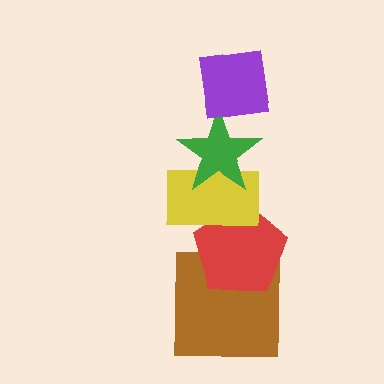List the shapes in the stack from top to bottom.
From top to bottom: the purple square, the green star, the yellow rectangle, the red pentagon, the brown square.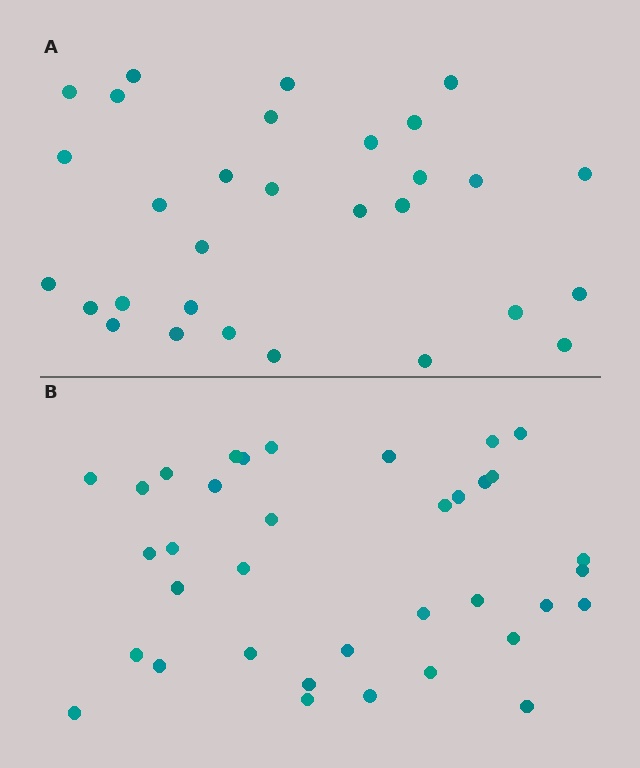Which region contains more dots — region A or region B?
Region B (the bottom region) has more dots.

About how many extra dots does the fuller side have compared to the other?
Region B has about 6 more dots than region A.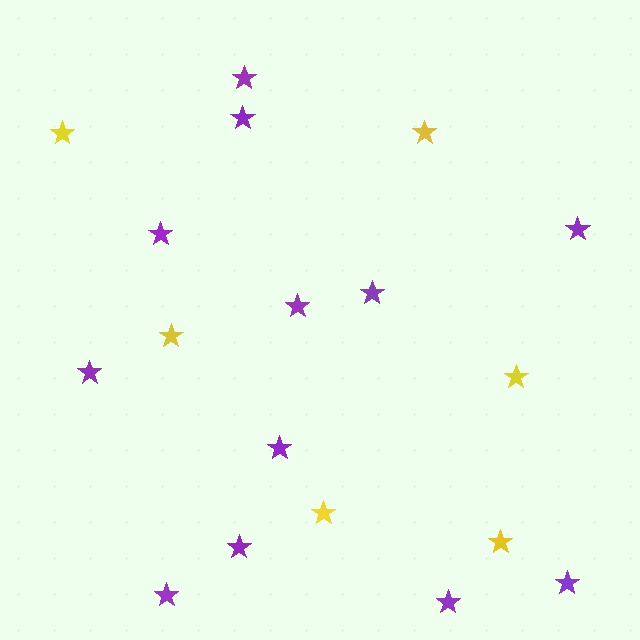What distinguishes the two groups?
There are 2 groups: one group of yellow stars (6) and one group of purple stars (12).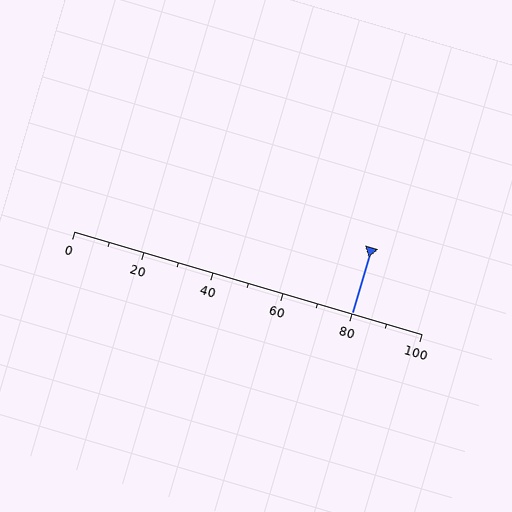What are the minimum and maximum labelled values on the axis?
The axis runs from 0 to 100.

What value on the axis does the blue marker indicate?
The marker indicates approximately 80.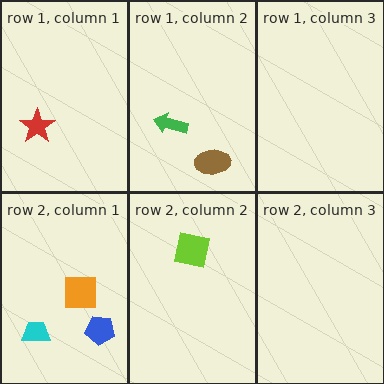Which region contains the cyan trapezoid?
The row 2, column 1 region.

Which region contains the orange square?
The row 2, column 1 region.